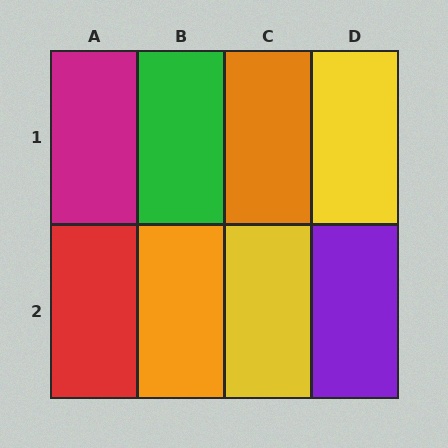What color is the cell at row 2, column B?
Orange.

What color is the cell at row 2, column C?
Yellow.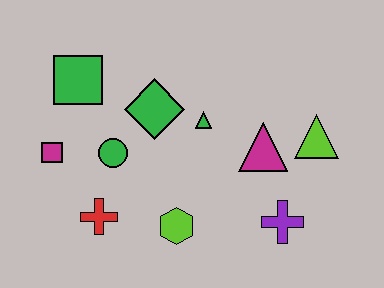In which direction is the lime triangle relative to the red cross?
The lime triangle is to the right of the red cross.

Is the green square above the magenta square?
Yes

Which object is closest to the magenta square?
The green circle is closest to the magenta square.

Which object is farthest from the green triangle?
The magenta square is farthest from the green triangle.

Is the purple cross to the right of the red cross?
Yes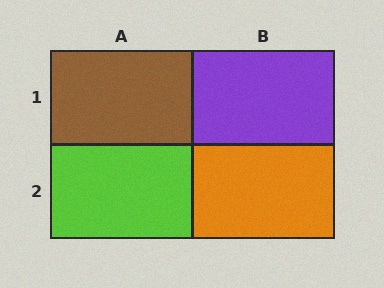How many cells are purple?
1 cell is purple.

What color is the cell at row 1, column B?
Purple.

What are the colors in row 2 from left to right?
Lime, orange.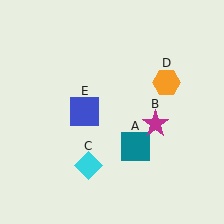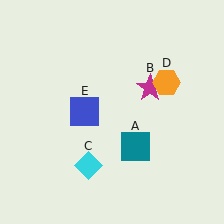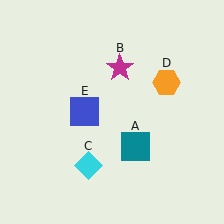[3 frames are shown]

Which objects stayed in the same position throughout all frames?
Teal square (object A) and cyan diamond (object C) and orange hexagon (object D) and blue square (object E) remained stationary.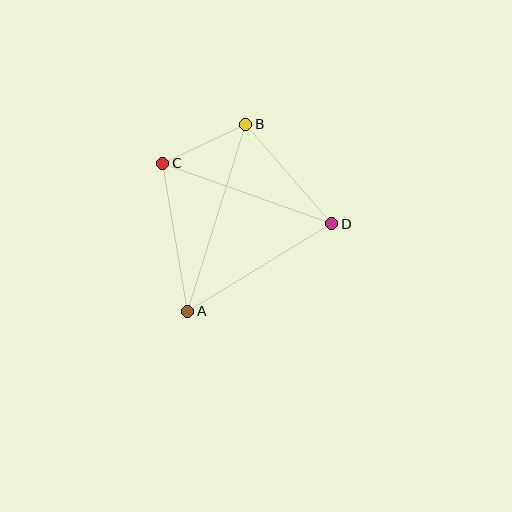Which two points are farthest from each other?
Points A and B are farthest from each other.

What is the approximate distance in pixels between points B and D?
The distance between B and D is approximately 131 pixels.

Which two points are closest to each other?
Points B and C are closest to each other.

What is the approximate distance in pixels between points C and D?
The distance between C and D is approximately 179 pixels.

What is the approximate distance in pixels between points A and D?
The distance between A and D is approximately 168 pixels.